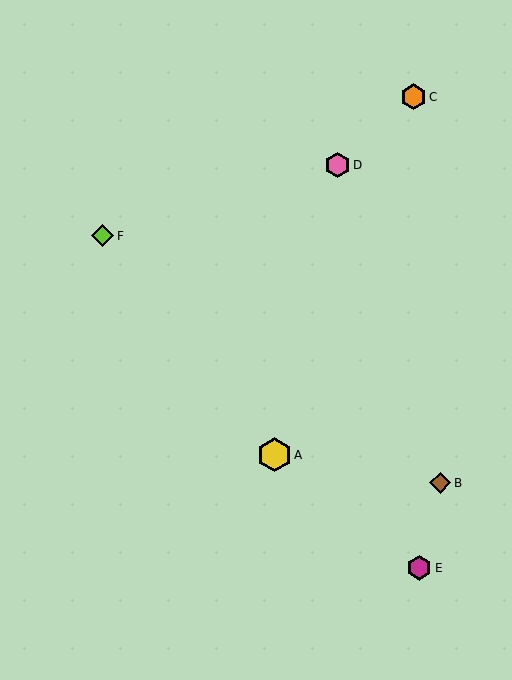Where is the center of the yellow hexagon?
The center of the yellow hexagon is at (274, 455).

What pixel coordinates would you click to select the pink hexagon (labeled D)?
Click at (337, 165) to select the pink hexagon D.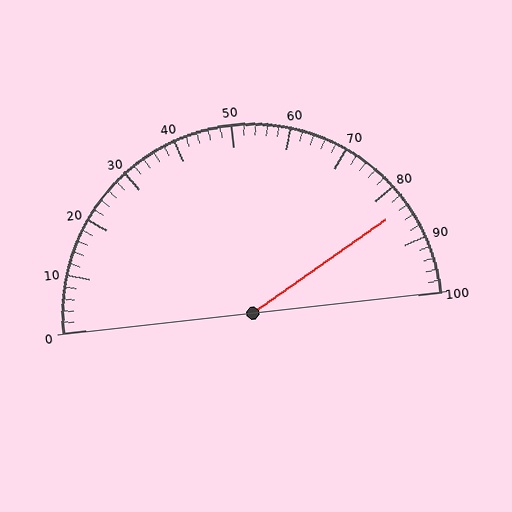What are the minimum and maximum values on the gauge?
The gauge ranges from 0 to 100.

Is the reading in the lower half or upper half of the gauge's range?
The reading is in the upper half of the range (0 to 100).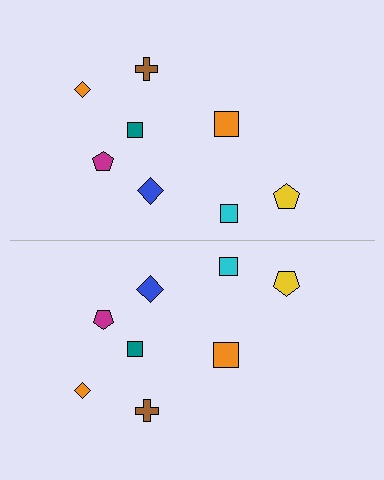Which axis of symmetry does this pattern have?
The pattern has a horizontal axis of symmetry running through the center of the image.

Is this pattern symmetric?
Yes, this pattern has bilateral (reflection) symmetry.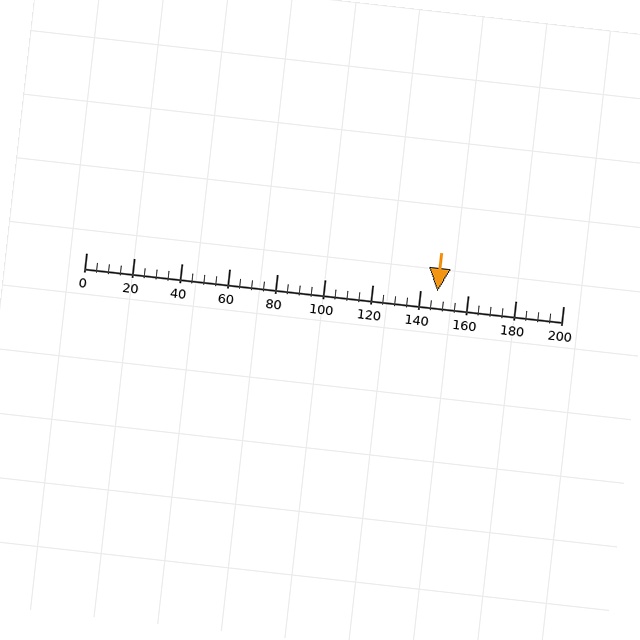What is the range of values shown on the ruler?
The ruler shows values from 0 to 200.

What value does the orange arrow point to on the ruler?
The orange arrow points to approximately 147.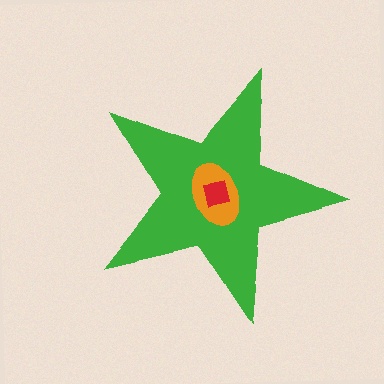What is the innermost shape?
The red square.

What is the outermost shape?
The green star.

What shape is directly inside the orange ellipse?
The red square.